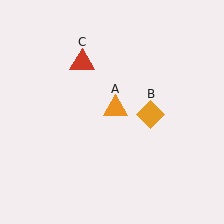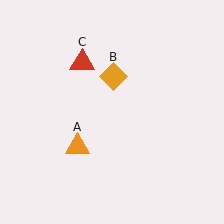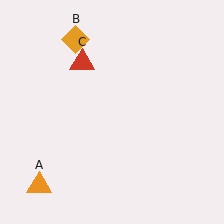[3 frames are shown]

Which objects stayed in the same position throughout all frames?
Red triangle (object C) remained stationary.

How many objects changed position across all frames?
2 objects changed position: orange triangle (object A), orange diamond (object B).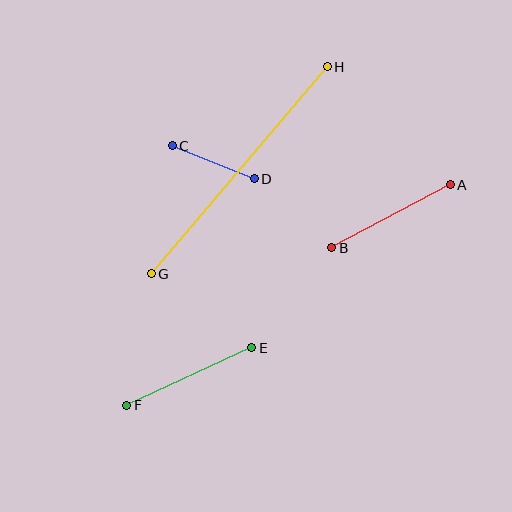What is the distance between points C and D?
The distance is approximately 88 pixels.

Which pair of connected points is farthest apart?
Points G and H are farthest apart.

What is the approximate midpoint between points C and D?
The midpoint is at approximately (213, 162) pixels.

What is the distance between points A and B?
The distance is approximately 134 pixels.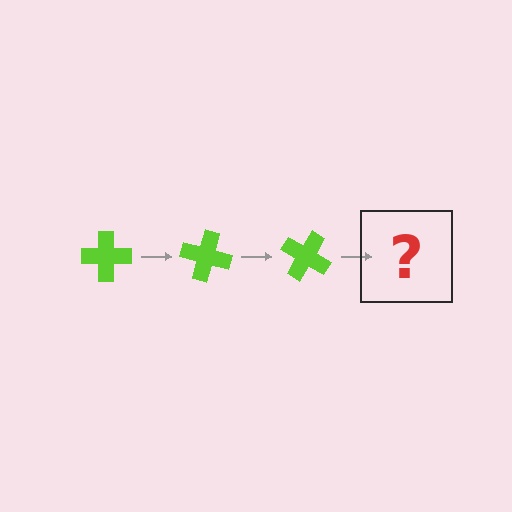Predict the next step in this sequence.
The next step is a lime cross rotated 45 degrees.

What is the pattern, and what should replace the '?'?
The pattern is that the cross rotates 15 degrees each step. The '?' should be a lime cross rotated 45 degrees.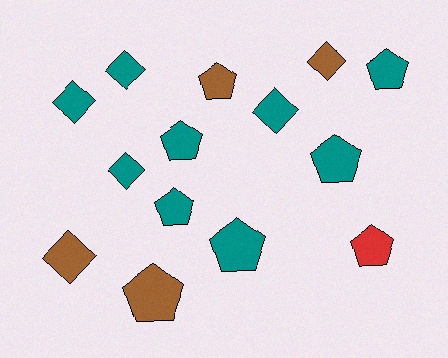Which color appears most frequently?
Teal, with 9 objects.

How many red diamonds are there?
There are no red diamonds.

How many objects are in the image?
There are 14 objects.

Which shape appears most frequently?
Pentagon, with 8 objects.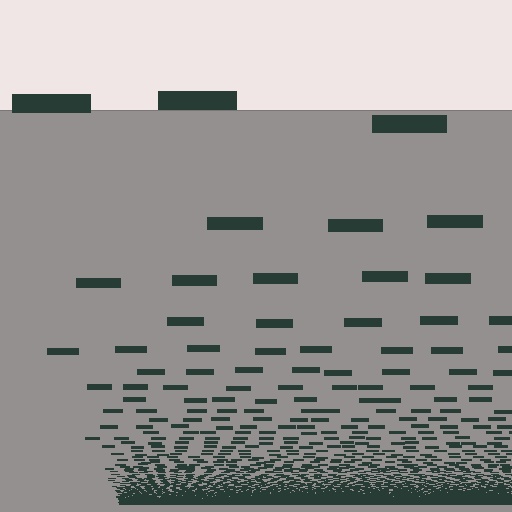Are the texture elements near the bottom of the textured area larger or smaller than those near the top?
Smaller. The gradient is inverted — elements near the bottom are smaller and denser.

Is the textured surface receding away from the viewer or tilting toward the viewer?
The surface appears to tilt toward the viewer. Texture elements get larger and sparser toward the top.